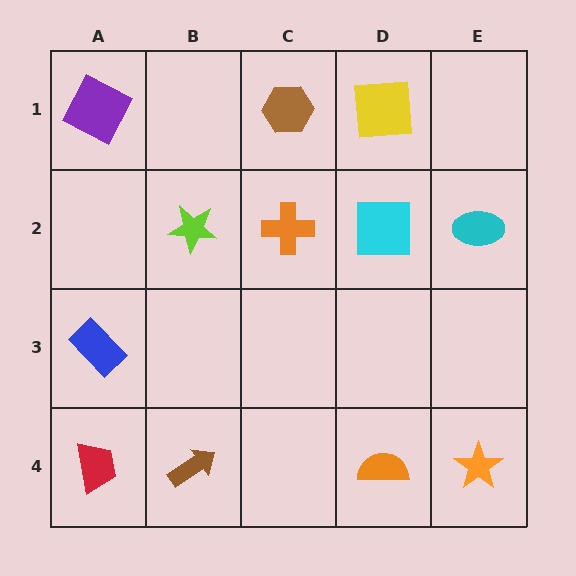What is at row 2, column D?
A cyan square.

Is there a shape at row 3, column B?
No, that cell is empty.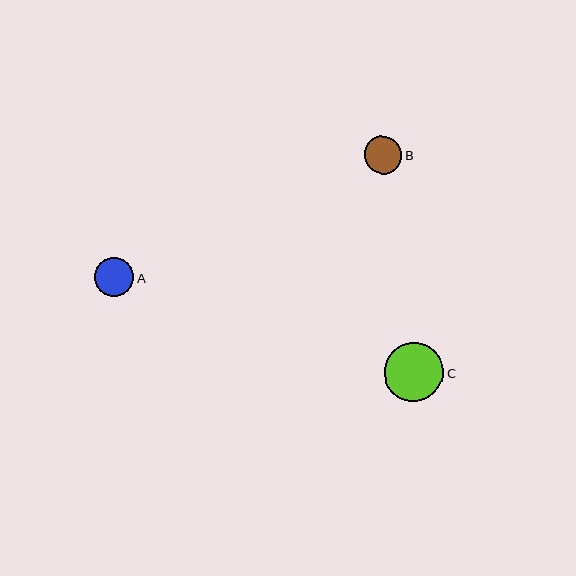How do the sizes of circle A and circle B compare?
Circle A and circle B are approximately the same size.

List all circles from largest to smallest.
From largest to smallest: C, A, B.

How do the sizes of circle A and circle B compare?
Circle A and circle B are approximately the same size.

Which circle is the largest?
Circle C is the largest with a size of approximately 59 pixels.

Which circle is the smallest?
Circle B is the smallest with a size of approximately 38 pixels.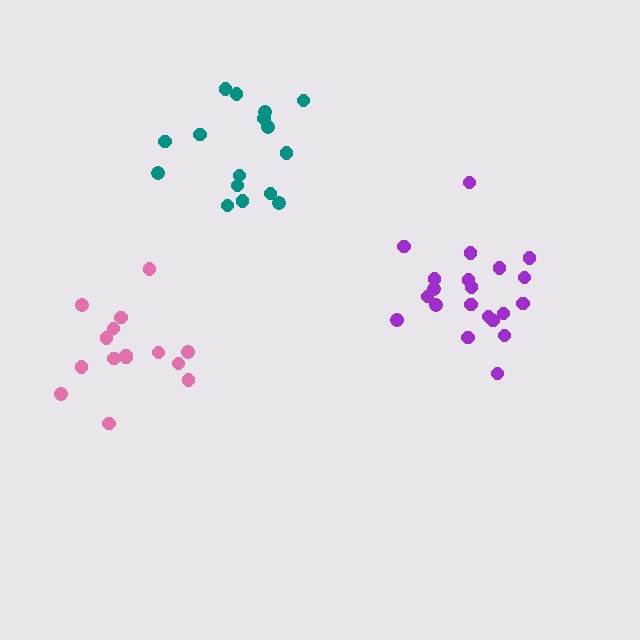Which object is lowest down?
The pink cluster is bottommost.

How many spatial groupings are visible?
There are 3 spatial groupings.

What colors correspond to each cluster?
The clusters are colored: purple, teal, pink.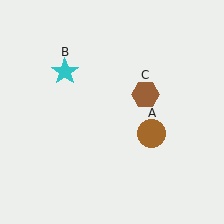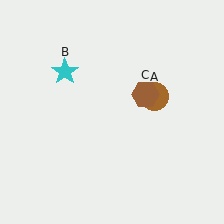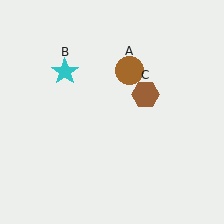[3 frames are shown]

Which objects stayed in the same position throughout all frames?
Cyan star (object B) and brown hexagon (object C) remained stationary.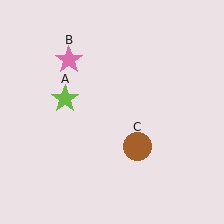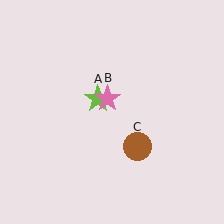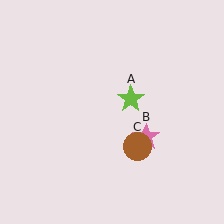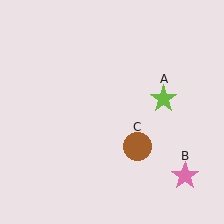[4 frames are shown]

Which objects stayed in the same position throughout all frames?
Brown circle (object C) remained stationary.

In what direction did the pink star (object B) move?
The pink star (object B) moved down and to the right.